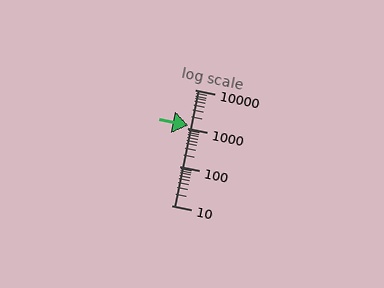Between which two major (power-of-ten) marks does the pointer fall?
The pointer is between 1000 and 10000.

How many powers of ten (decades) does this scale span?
The scale spans 3 decades, from 10 to 10000.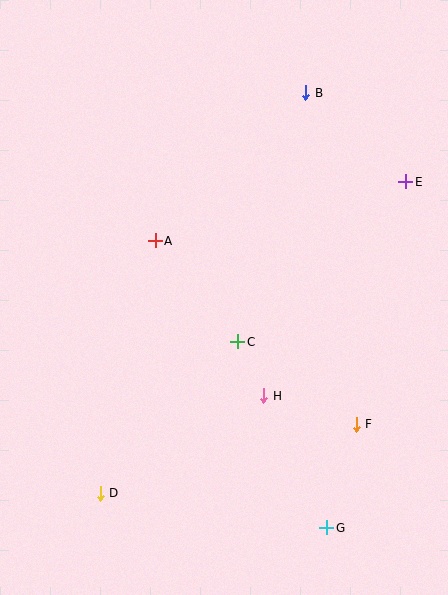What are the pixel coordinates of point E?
Point E is at (406, 182).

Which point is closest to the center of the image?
Point C at (238, 342) is closest to the center.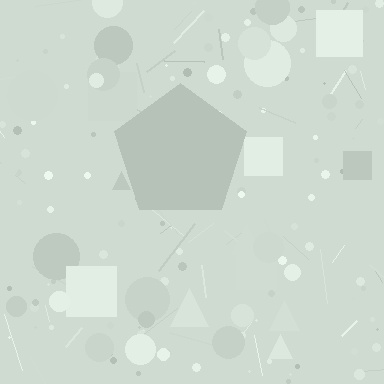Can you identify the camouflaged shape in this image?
The camouflaged shape is a pentagon.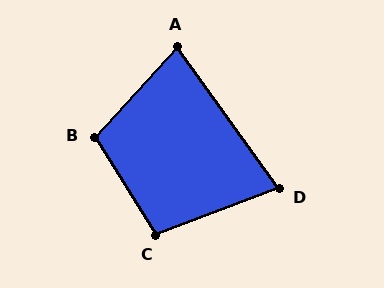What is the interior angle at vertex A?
Approximately 79 degrees (acute).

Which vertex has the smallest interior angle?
D, at approximately 75 degrees.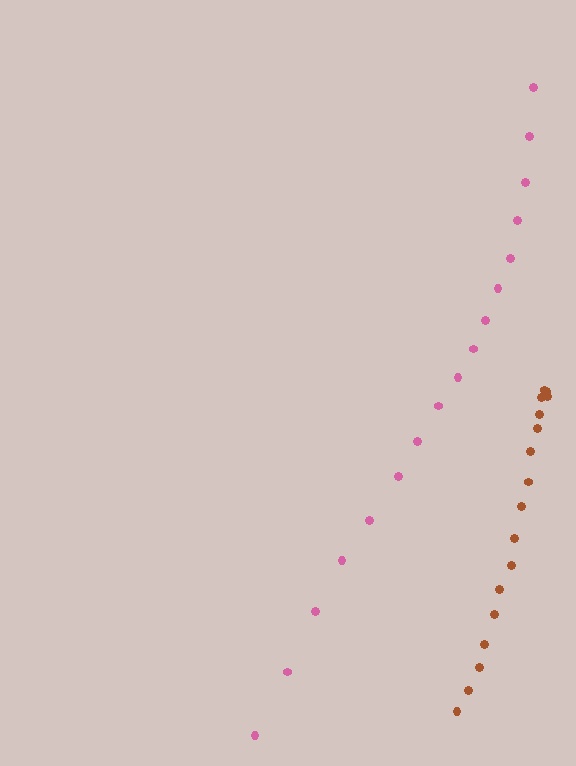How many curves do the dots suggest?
There are 2 distinct paths.